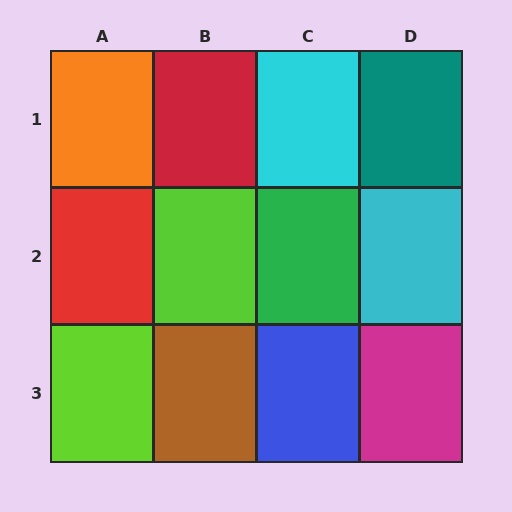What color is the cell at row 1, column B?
Red.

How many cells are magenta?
1 cell is magenta.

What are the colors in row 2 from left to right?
Red, lime, green, cyan.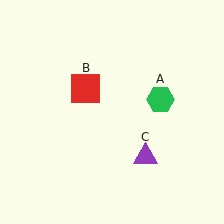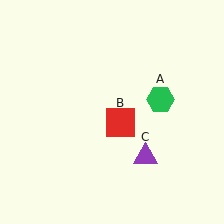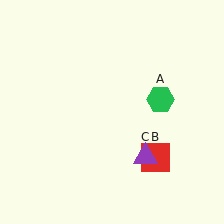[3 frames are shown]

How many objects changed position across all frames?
1 object changed position: red square (object B).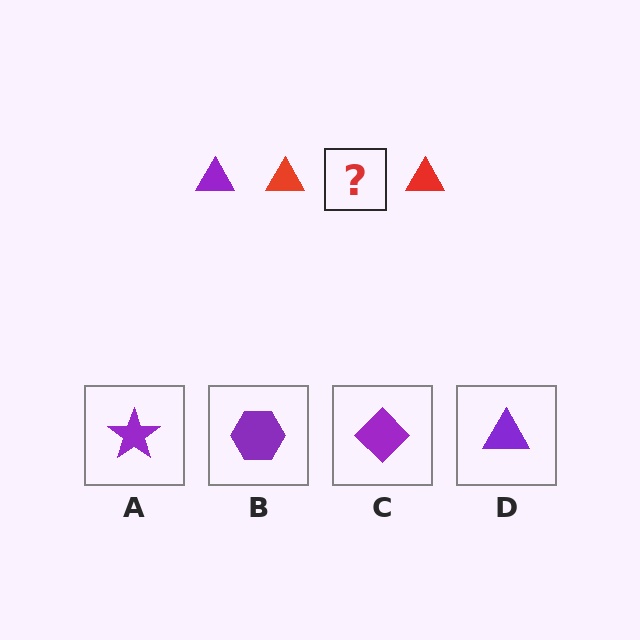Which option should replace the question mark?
Option D.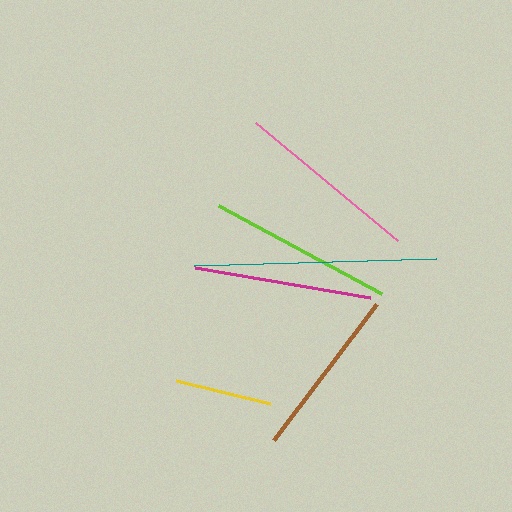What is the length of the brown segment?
The brown segment is approximately 170 pixels long.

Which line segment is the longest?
The teal line is the longest at approximately 242 pixels.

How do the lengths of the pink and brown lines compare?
The pink and brown lines are approximately the same length.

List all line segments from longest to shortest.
From longest to shortest: teal, lime, pink, magenta, brown, yellow.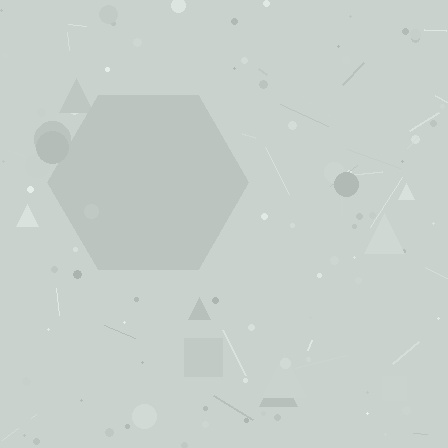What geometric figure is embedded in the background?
A hexagon is embedded in the background.